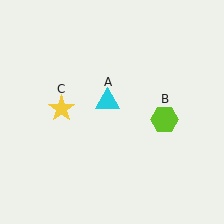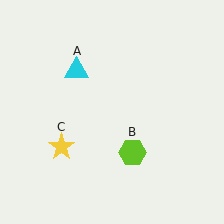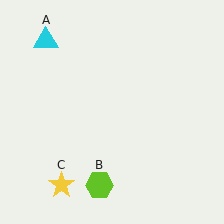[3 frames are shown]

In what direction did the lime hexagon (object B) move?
The lime hexagon (object B) moved down and to the left.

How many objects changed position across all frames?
3 objects changed position: cyan triangle (object A), lime hexagon (object B), yellow star (object C).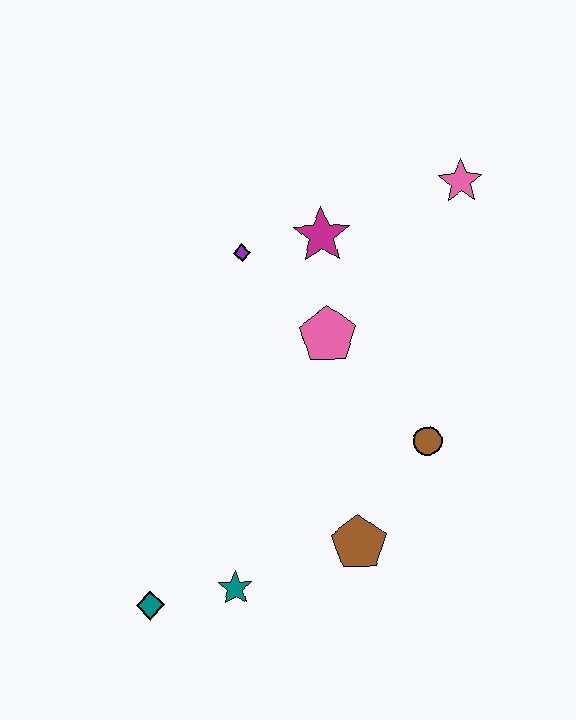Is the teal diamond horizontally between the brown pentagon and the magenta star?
No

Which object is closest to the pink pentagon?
The magenta star is closest to the pink pentagon.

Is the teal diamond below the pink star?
Yes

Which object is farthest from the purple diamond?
The teal diamond is farthest from the purple diamond.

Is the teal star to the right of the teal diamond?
Yes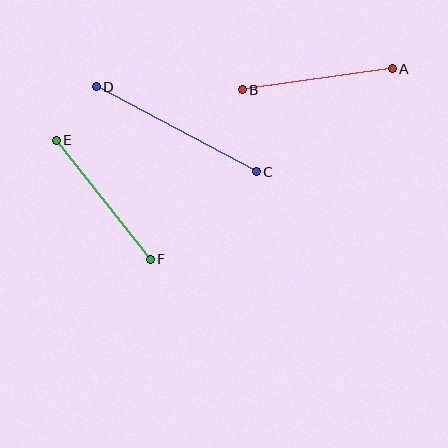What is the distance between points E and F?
The distance is approximately 152 pixels.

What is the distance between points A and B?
The distance is approximately 152 pixels.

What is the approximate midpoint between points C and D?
The midpoint is at approximately (176, 129) pixels.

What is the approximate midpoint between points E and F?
The midpoint is at approximately (103, 200) pixels.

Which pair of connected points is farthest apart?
Points C and D are farthest apart.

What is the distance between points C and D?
The distance is approximately 181 pixels.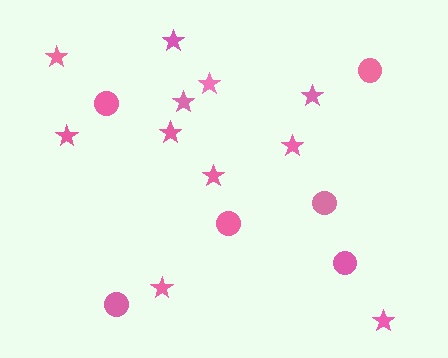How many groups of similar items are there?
There are 2 groups: one group of stars (11) and one group of circles (6).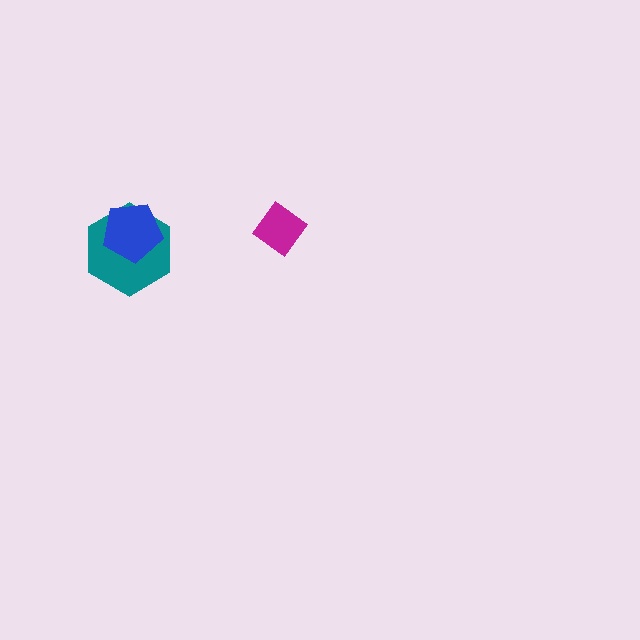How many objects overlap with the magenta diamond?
0 objects overlap with the magenta diamond.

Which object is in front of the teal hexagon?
The blue pentagon is in front of the teal hexagon.